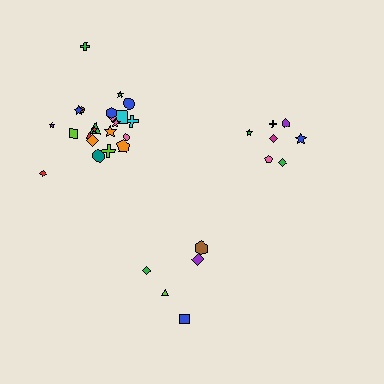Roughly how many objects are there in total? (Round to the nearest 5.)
Roughly 35 objects in total.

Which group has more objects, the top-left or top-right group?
The top-left group.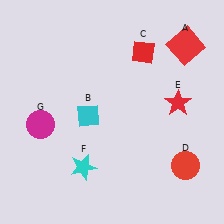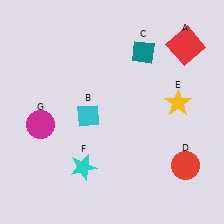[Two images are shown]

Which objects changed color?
C changed from red to teal. E changed from red to yellow.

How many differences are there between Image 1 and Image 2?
There are 2 differences between the two images.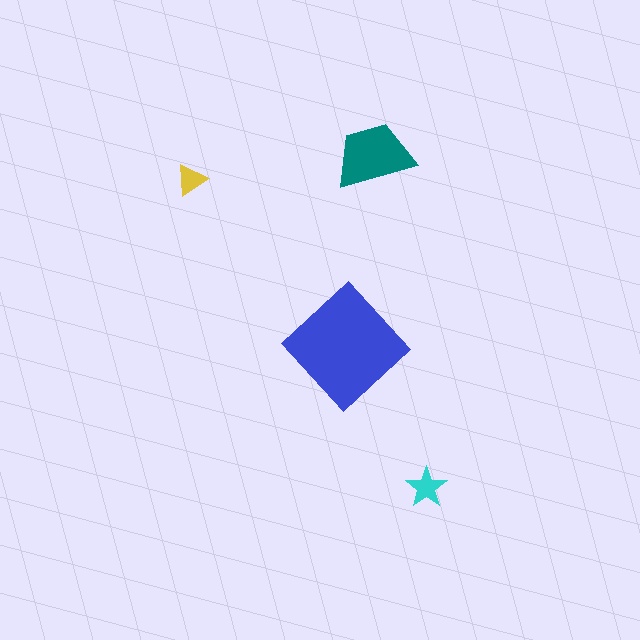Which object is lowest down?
The cyan star is bottommost.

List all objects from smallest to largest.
The yellow triangle, the cyan star, the teal trapezoid, the blue diamond.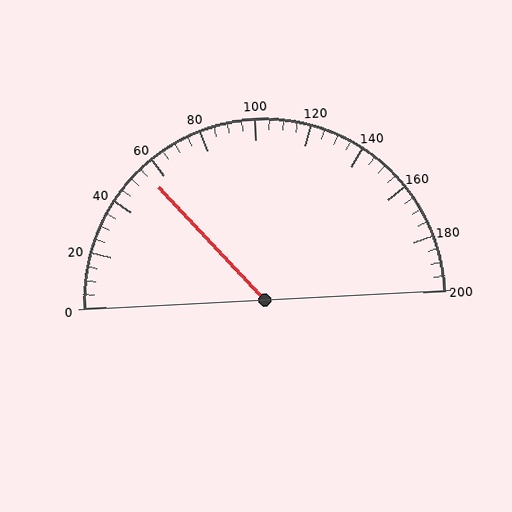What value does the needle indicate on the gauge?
The needle indicates approximately 55.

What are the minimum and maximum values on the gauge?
The gauge ranges from 0 to 200.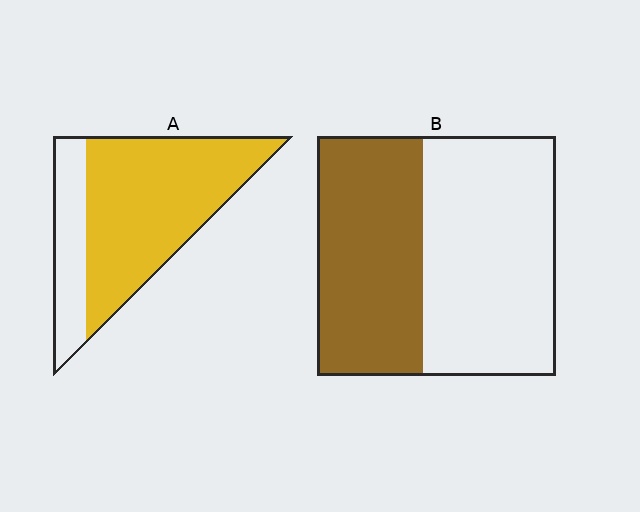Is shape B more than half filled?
No.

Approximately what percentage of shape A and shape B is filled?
A is approximately 75% and B is approximately 45%.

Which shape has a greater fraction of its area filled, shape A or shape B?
Shape A.